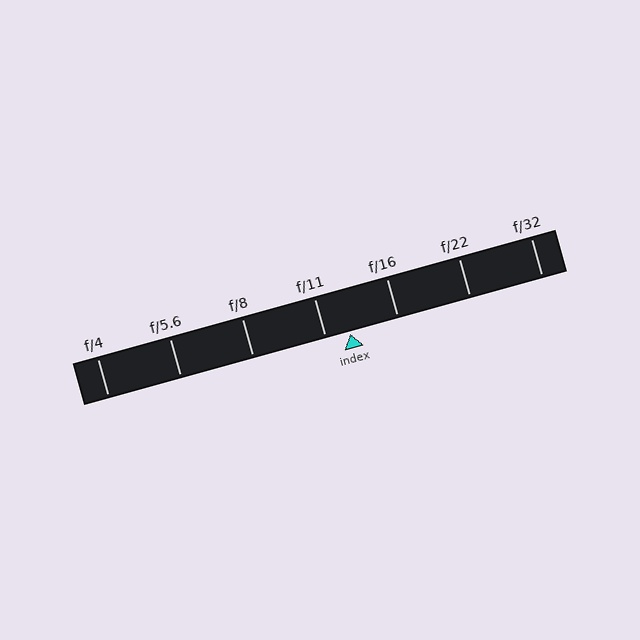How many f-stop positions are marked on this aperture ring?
There are 7 f-stop positions marked.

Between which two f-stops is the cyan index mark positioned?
The index mark is between f/11 and f/16.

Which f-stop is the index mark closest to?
The index mark is closest to f/11.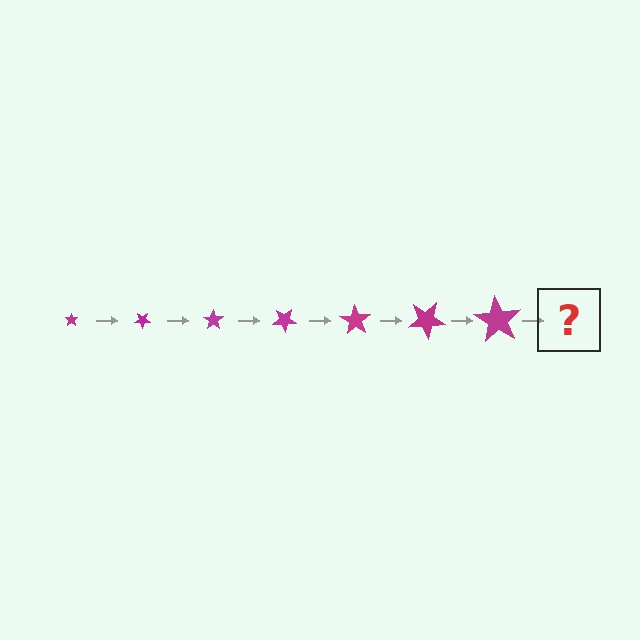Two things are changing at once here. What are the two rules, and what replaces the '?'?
The two rules are that the star grows larger each step and it rotates 35 degrees each step. The '?' should be a star, larger than the previous one and rotated 245 degrees from the start.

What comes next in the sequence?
The next element should be a star, larger than the previous one and rotated 245 degrees from the start.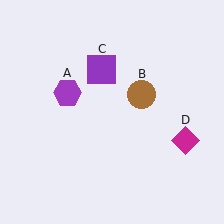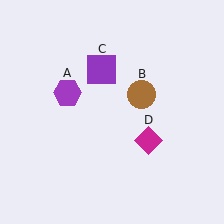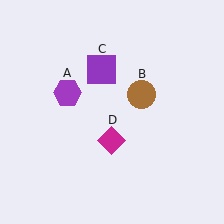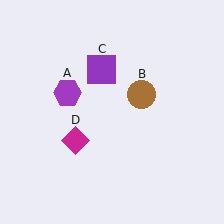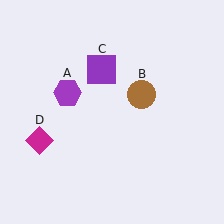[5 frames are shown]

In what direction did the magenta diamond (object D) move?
The magenta diamond (object D) moved left.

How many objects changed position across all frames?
1 object changed position: magenta diamond (object D).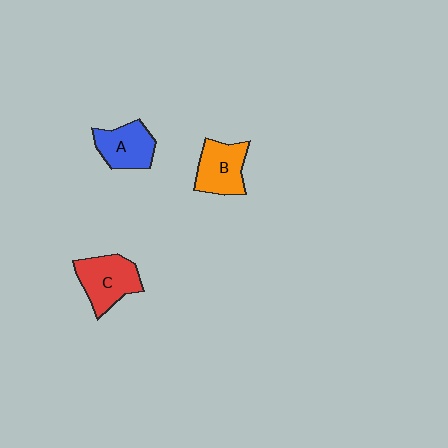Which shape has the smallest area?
Shape A (blue).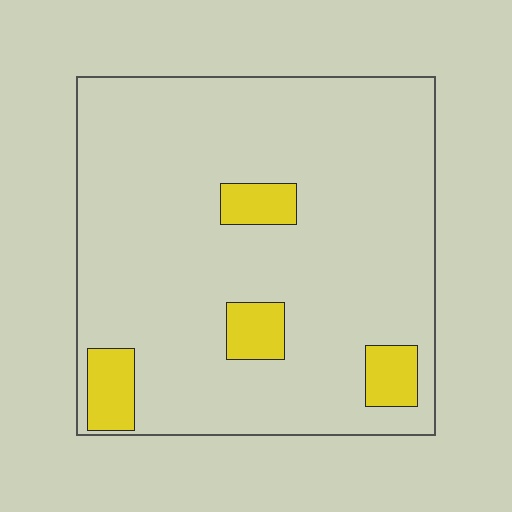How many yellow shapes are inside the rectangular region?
4.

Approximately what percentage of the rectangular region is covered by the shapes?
Approximately 10%.